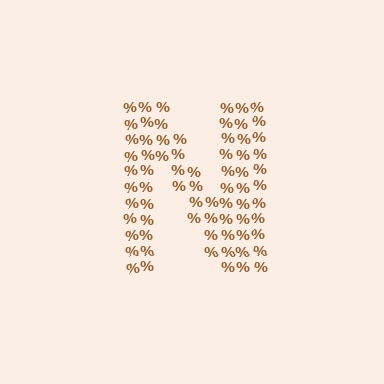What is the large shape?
The large shape is the letter N.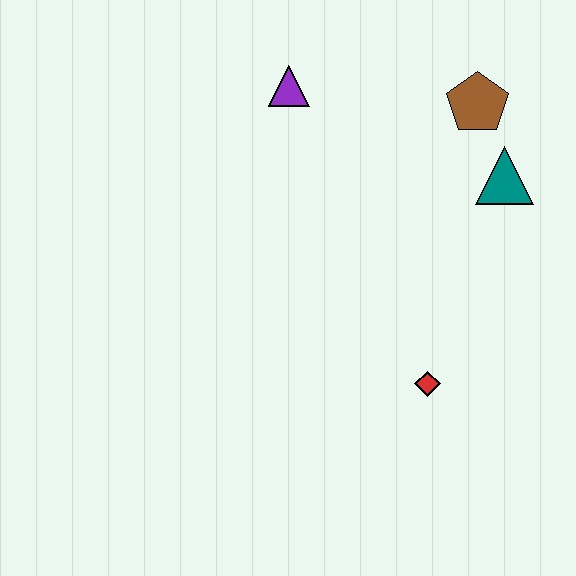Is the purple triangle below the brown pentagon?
No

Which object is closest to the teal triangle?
The brown pentagon is closest to the teal triangle.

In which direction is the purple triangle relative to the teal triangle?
The purple triangle is to the left of the teal triangle.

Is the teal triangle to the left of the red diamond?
No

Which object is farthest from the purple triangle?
The red diamond is farthest from the purple triangle.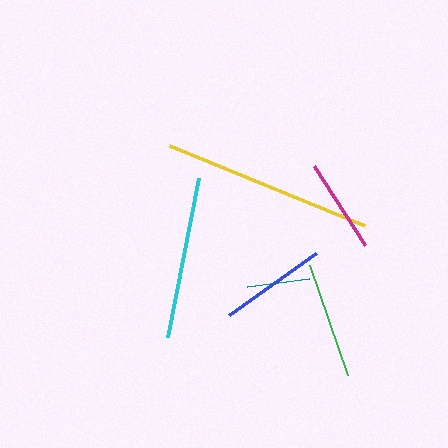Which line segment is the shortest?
The teal line is the shortest at approximately 63 pixels.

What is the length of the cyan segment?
The cyan segment is approximately 162 pixels long.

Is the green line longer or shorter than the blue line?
The green line is longer than the blue line.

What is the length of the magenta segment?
The magenta segment is approximately 94 pixels long.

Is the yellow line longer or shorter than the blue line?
The yellow line is longer than the blue line.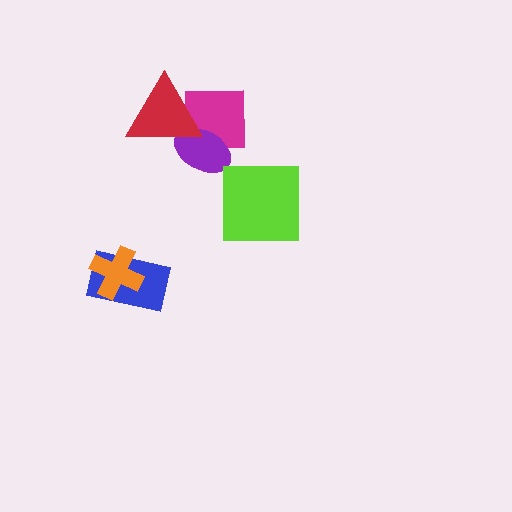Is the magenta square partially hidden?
Yes, it is partially covered by another shape.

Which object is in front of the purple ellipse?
The red triangle is in front of the purple ellipse.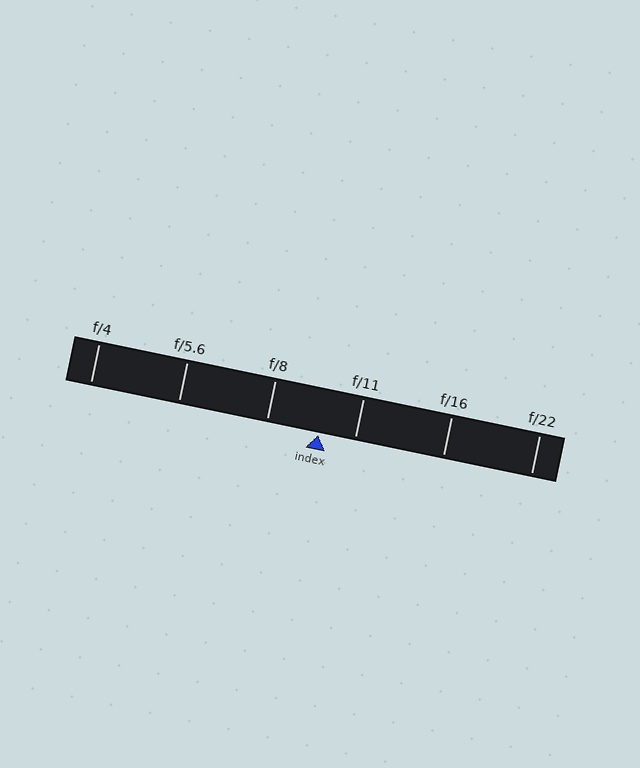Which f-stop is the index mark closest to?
The index mark is closest to f/11.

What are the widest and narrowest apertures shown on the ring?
The widest aperture shown is f/4 and the narrowest is f/22.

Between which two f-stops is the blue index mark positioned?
The index mark is between f/8 and f/11.